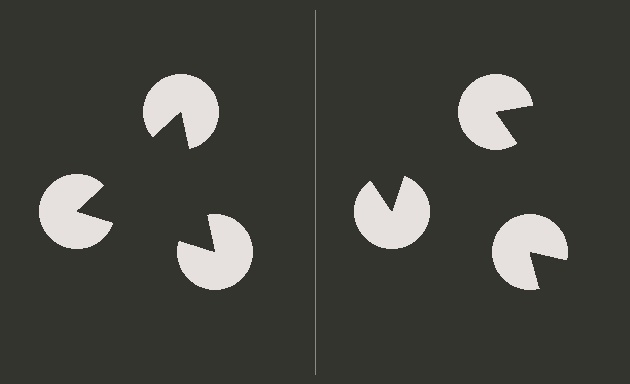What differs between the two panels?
The pac-man discs are positioned identically on both sides; only the wedge orientations differ. On the left they align to a triangle; on the right they are misaligned.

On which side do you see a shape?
An illusory triangle appears on the left side. On the right side the wedge cuts are rotated, so no coherent shape forms.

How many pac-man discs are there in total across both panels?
6 — 3 on each side.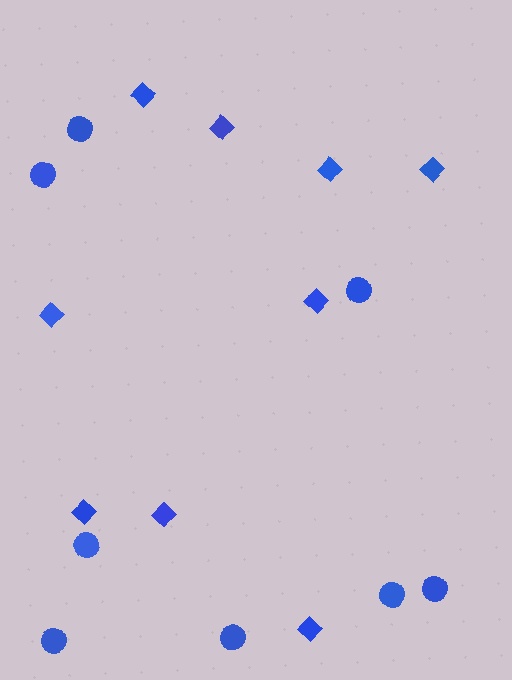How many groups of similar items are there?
There are 2 groups: one group of circles (8) and one group of diamonds (9).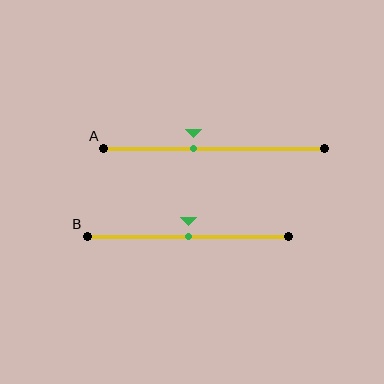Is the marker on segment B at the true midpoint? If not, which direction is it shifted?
Yes, the marker on segment B is at the true midpoint.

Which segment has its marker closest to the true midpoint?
Segment B has its marker closest to the true midpoint.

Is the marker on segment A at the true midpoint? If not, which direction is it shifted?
No, the marker on segment A is shifted to the left by about 9% of the segment length.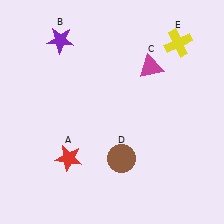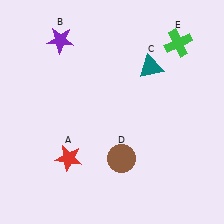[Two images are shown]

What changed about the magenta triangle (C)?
In Image 1, C is magenta. In Image 2, it changed to teal.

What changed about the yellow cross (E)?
In Image 1, E is yellow. In Image 2, it changed to green.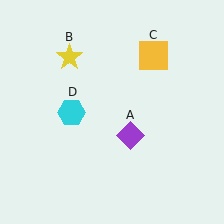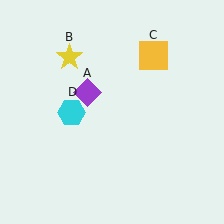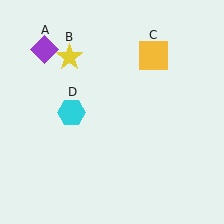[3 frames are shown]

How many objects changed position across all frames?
1 object changed position: purple diamond (object A).